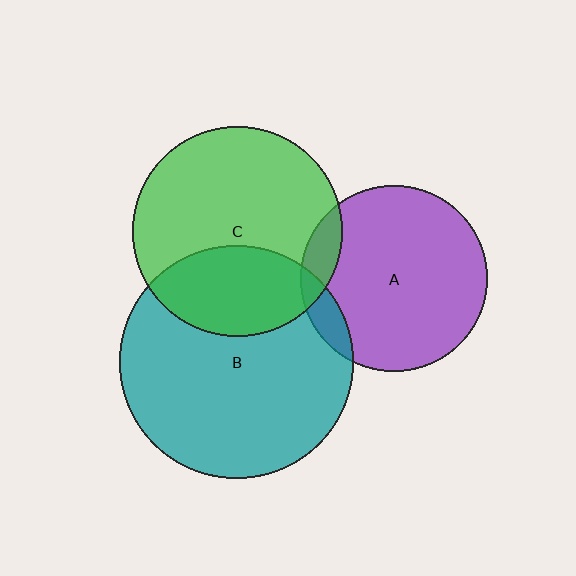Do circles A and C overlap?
Yes.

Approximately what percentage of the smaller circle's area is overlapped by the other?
Approximately 10%.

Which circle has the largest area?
Circle B (teal).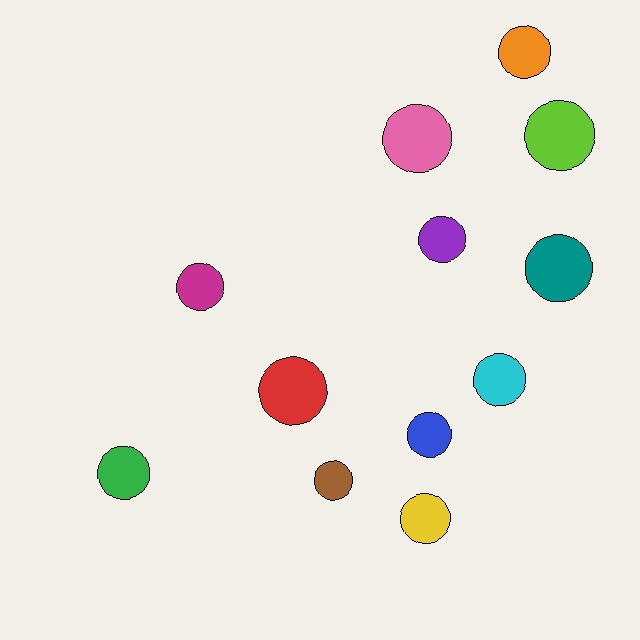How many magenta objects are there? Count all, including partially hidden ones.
There is 1 magenta object.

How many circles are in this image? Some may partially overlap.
There are 12 circles.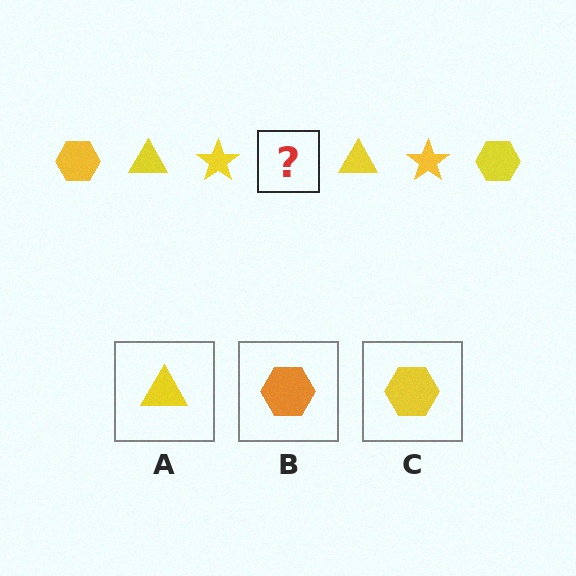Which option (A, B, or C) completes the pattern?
C.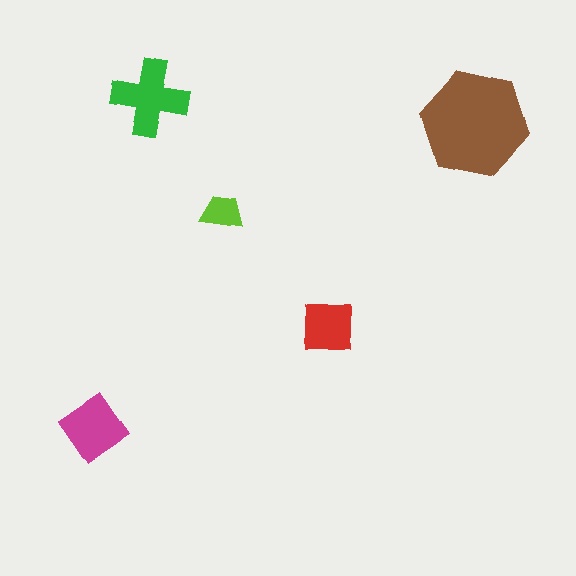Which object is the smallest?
The lime trapezoid.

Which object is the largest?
The brown hexagon.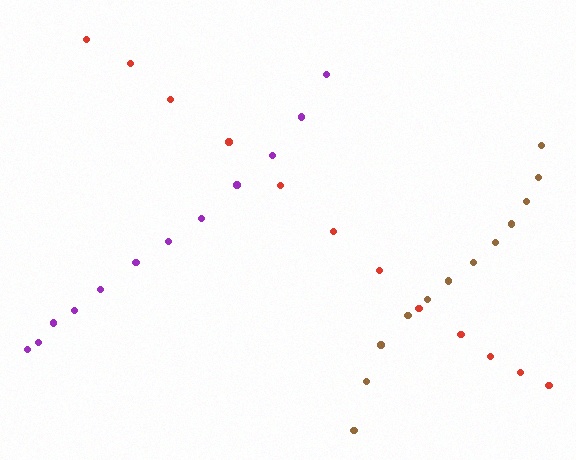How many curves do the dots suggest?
There are 3 distinct paths.